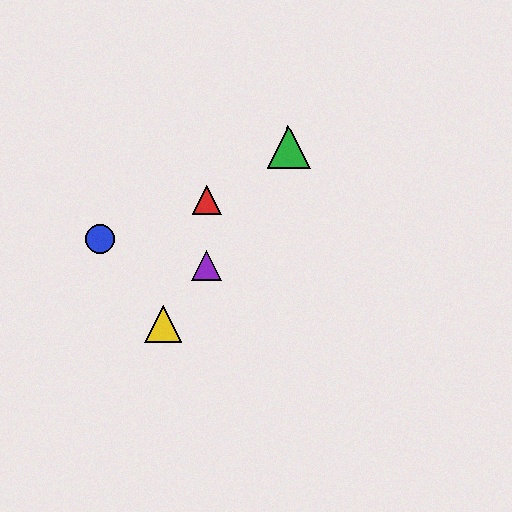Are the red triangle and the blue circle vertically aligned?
No, the red triangle is at x≈207 and the blue circle is at x≈100.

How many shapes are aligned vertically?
2 shapes (the red triangle, the purple triangle) are aligned vertically.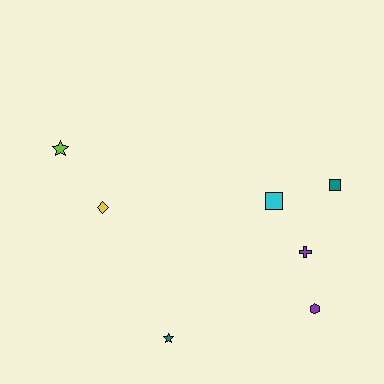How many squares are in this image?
There are 2 squares.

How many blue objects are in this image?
There are no blue objects.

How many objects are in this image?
There are 7 objects.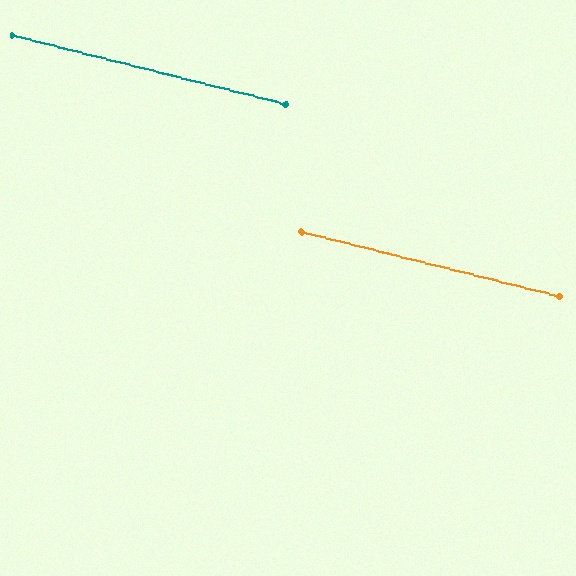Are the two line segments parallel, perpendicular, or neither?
Parallel — their directions differ by only 0.2°.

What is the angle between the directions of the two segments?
Approximately 0 degrees.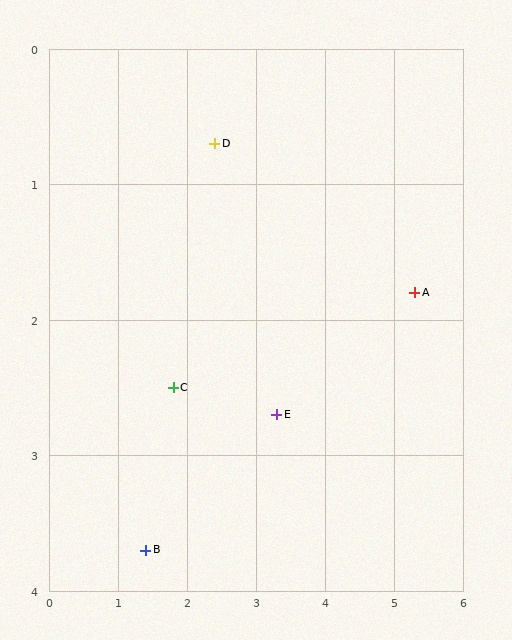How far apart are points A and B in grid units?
Points A and B are about 4.3 grid units apart.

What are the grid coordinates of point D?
Point D is at approximately (2.4, 0.7).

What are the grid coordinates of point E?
Point E is at approximately (3.3, 2.7).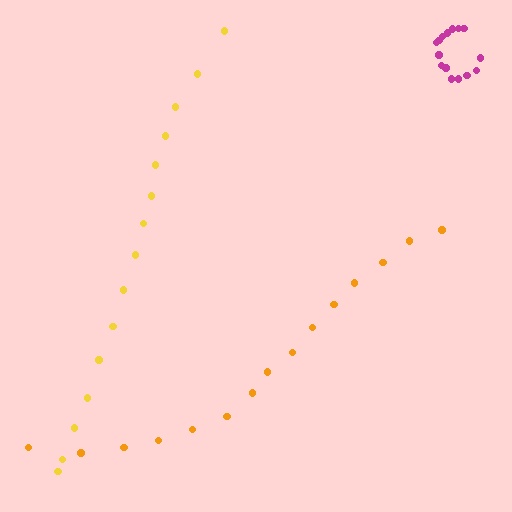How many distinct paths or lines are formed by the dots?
There are 3 distinct paths.